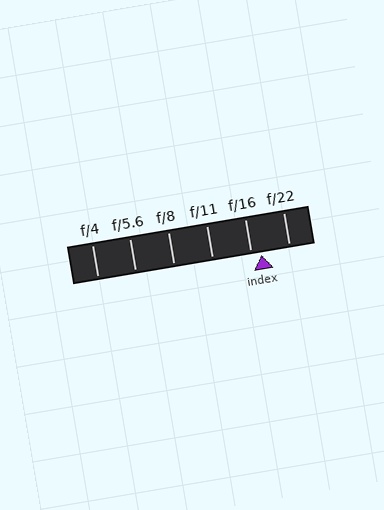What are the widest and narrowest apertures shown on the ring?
The widest aperture shown is f/4 and the narrowest is f/22.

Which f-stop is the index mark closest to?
The index mark is closest to f/16.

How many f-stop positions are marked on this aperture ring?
There are 6 f-stop positions marked.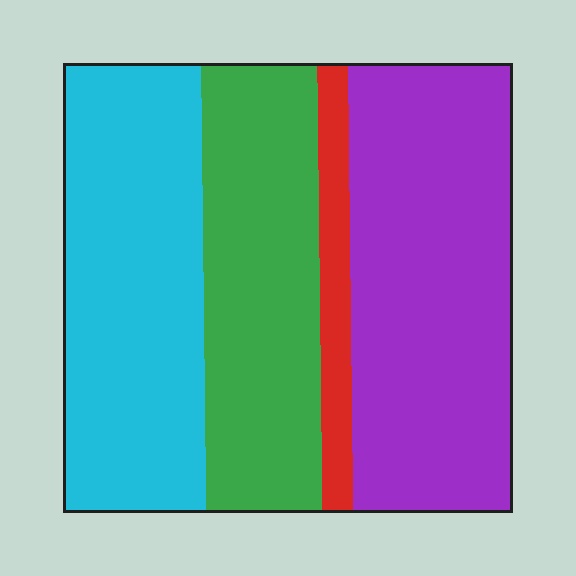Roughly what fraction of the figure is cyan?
Cyan covers 31% of the figure.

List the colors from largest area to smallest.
From largest to smallest: purple, cyan, green, red.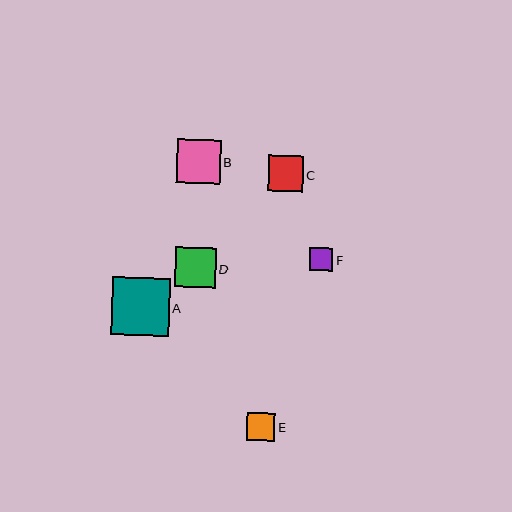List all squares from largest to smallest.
From largest to smallest: A, B, D, C, E, F.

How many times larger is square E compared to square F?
Square E is approximately 1.2 times the size of square F.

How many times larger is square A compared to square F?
Square A is approximately 2.5 times the size of square F.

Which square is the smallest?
Square F is the smallest with a size of approximately 23 pixels.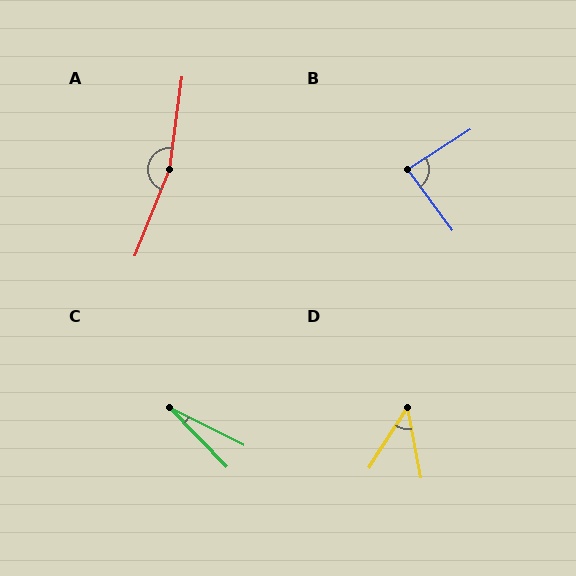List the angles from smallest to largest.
C (19°), D (44°), B (86°), A (166°).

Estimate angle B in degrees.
Approximately 86 degrees.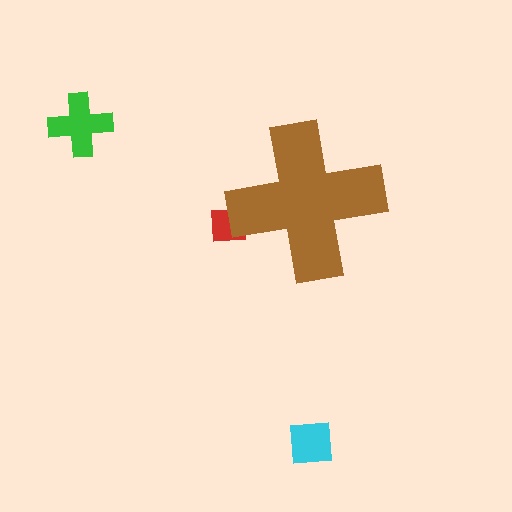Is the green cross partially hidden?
No, the green cross is fully visible.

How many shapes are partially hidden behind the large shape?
1 shape is partially hidden.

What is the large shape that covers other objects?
A brown cross.